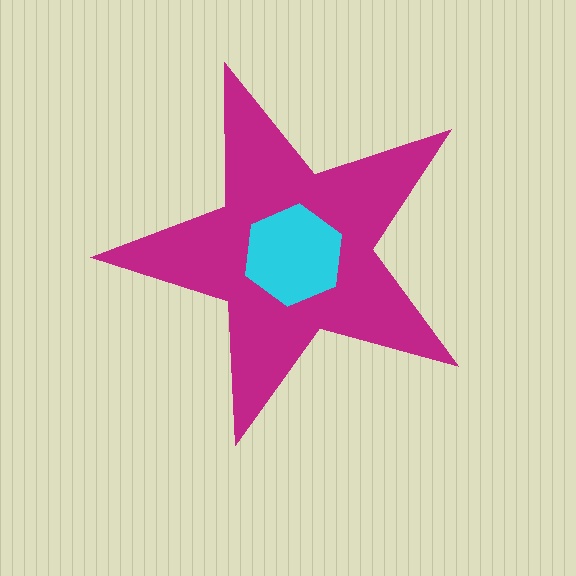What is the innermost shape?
The cyan hexagon.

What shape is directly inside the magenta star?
The cyan hexagon.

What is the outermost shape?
The magenta star.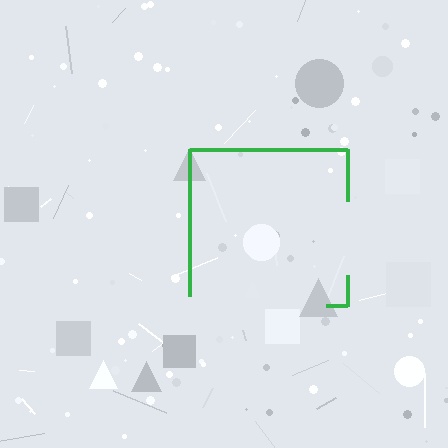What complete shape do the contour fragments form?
The contour fragments form a square.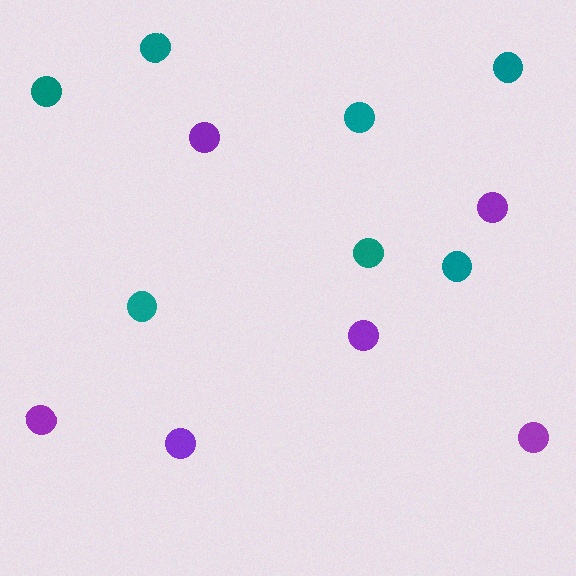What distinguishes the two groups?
There are 2 groups: one group of purple circles (6) and one group of teal circles (7).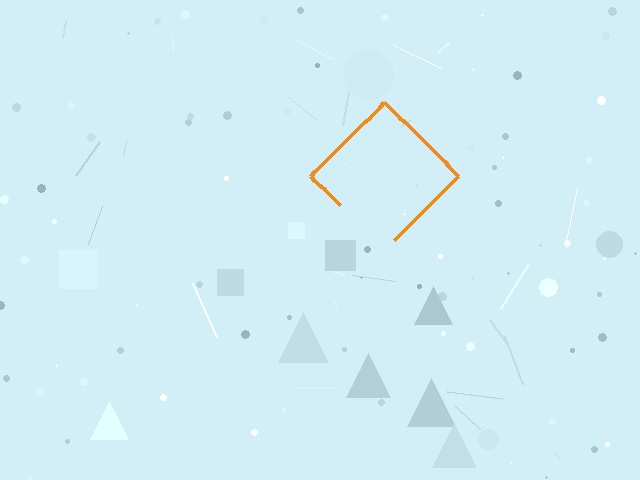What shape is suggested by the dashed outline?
The dashed outline suggests a diamond.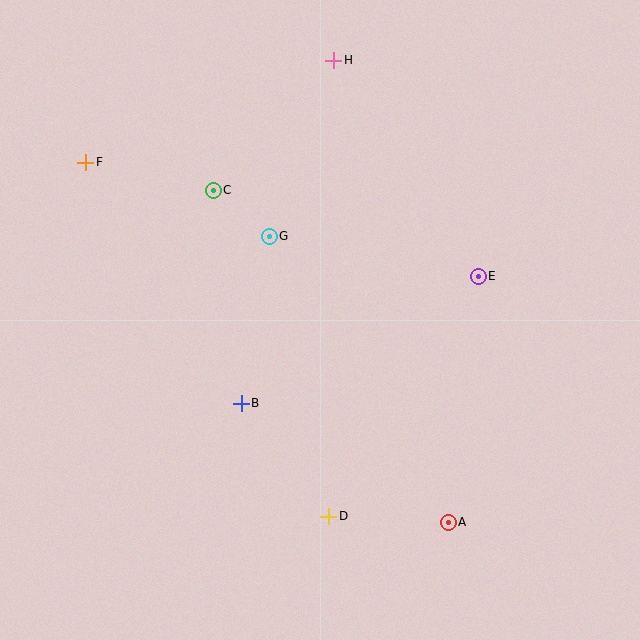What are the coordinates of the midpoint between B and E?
The midpoint between B and E is at (360, 340).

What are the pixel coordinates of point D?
Point D is at (329, 516).